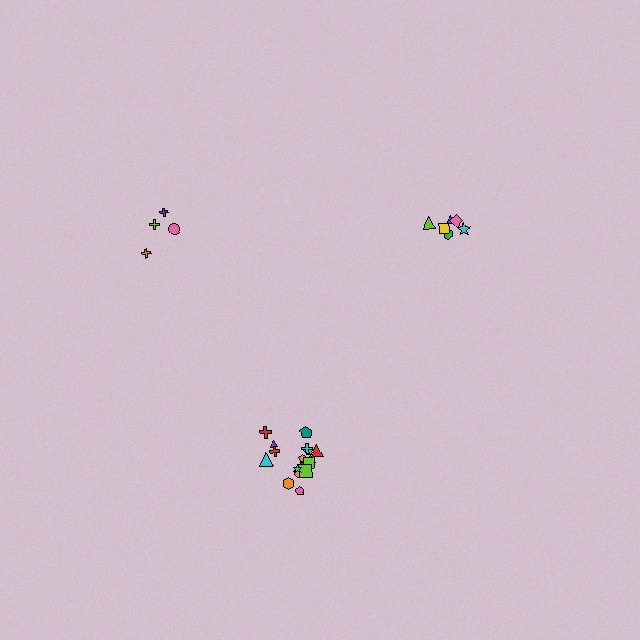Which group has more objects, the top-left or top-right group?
The top-right group.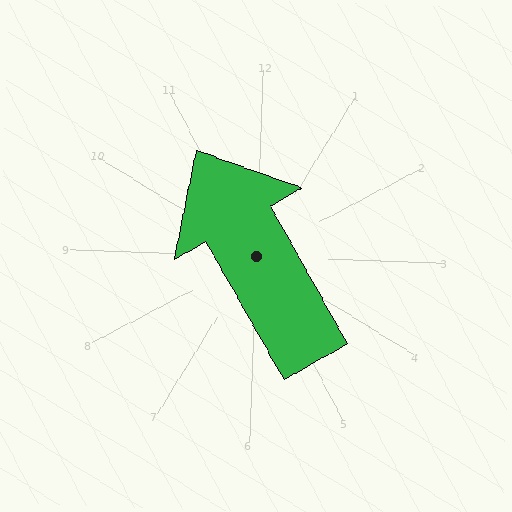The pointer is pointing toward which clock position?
Roughly 11 o'clock.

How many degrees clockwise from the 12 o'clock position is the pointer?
Approximately 329 degrees.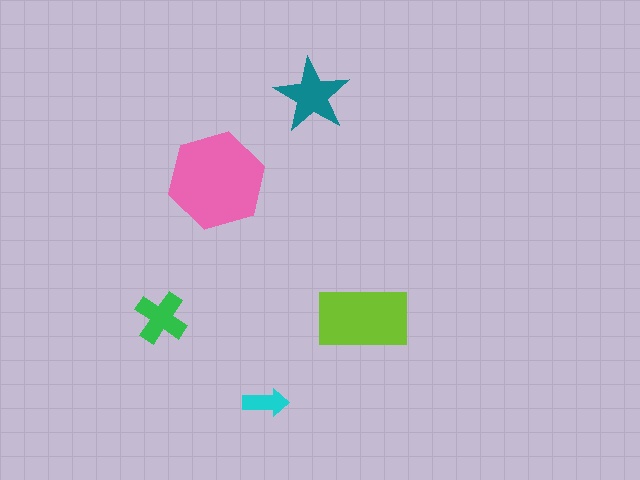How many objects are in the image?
There are 5 objects in the image.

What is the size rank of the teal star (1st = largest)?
3rd.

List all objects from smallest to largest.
The cyan arrow, the green cross, the teal star, the lime rectangle, the pink hexagon.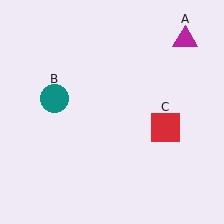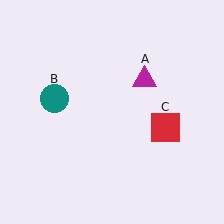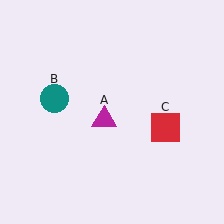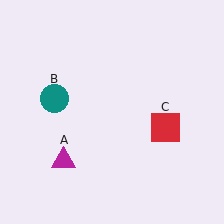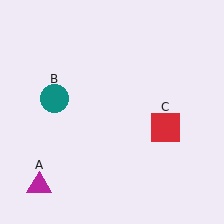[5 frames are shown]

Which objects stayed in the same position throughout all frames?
Teal circle (object B) and red square (object C) remained stationary.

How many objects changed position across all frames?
1 object changed position: magenta triangle (object A).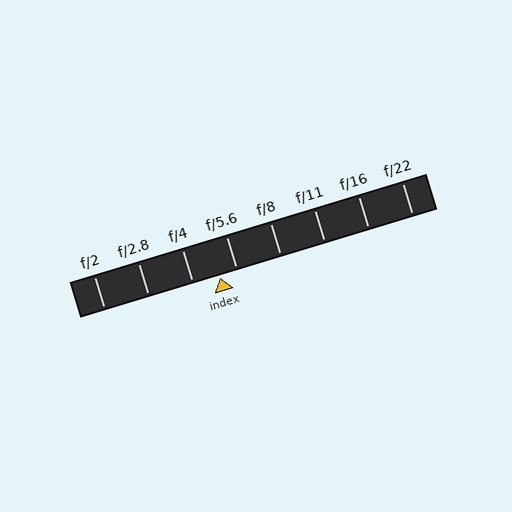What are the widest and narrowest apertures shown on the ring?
The widest aperture shown is f/2 and the narrowest is f/22.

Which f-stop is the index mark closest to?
The index mark is closest to f/5.6.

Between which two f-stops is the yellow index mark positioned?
The index mark is between f/4 and f/5.6.